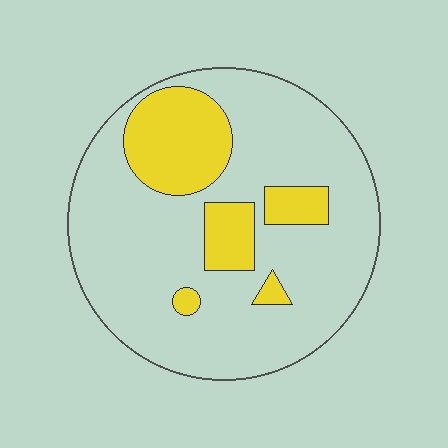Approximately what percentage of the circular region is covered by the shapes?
Approximately 20%.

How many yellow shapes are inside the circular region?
5.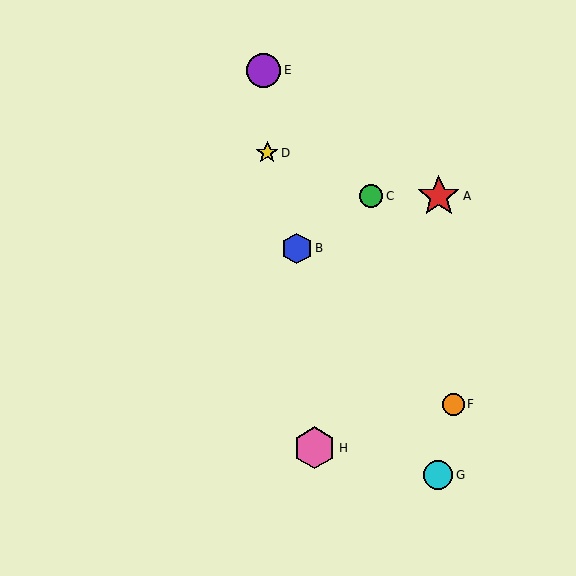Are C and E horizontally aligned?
No, C is at y≈196 and E is at y≈70.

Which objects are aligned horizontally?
Objects A, C are aligned horizontally.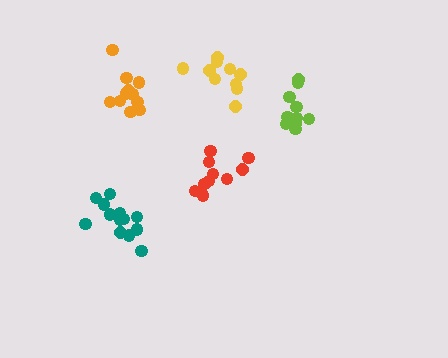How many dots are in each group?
Group 1: 10 dots, Group 2: 10 dots, Group 3: 11 dots, Group 4: 13 dots, Group 5: 12 dots (56 total).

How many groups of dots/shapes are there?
There are 5 groups.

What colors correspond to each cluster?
The clusters are colored: red, yellow, lime, teal, orange.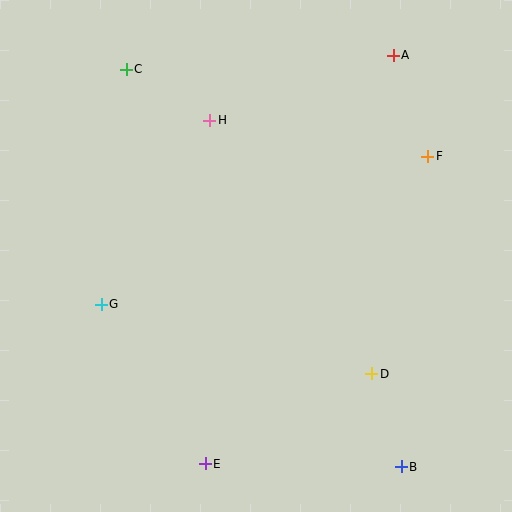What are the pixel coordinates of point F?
Point F is at (428, 156).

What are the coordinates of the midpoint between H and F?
The midpoint between H and F is at (319, 138).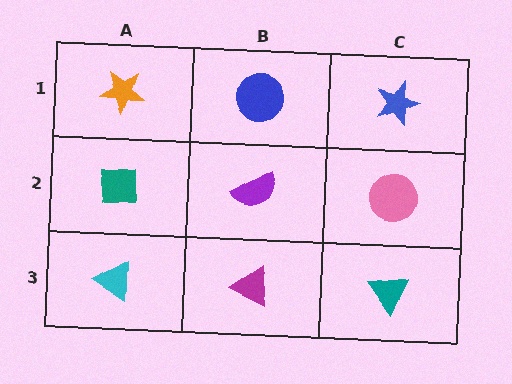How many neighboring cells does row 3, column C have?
2.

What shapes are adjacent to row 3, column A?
A teal square (row 2, column A), a magenta triangle (row 3, column B).